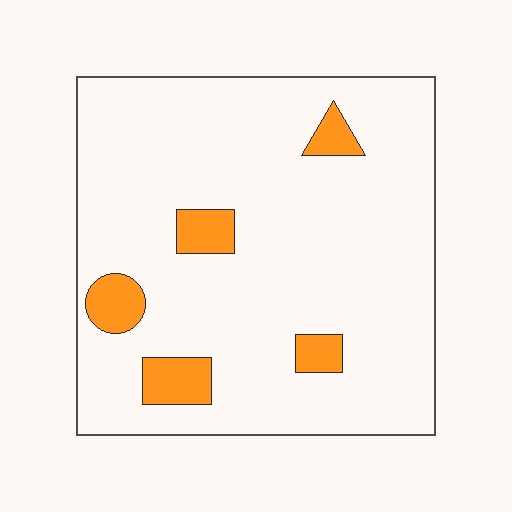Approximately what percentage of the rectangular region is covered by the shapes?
Approximately 10%.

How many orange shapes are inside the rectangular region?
5.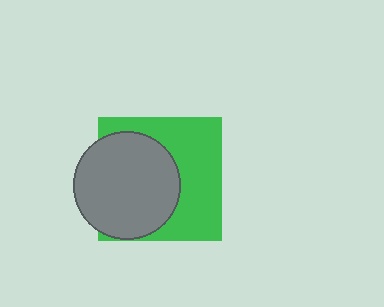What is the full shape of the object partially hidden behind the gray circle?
The partially hidden object is a green square.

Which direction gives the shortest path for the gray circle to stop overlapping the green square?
Moving left gives the shortest separation.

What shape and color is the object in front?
The object in front is a gray circle.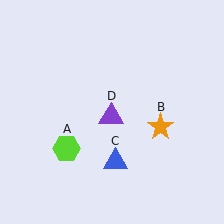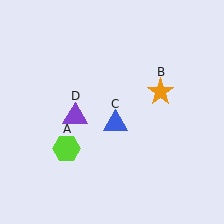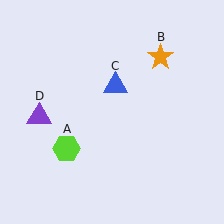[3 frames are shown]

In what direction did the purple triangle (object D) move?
The purple triangle (object D) moved left.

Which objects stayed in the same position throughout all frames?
Lime hexagon (object A) remained stationary.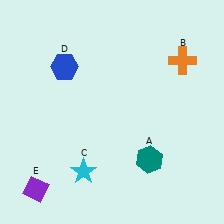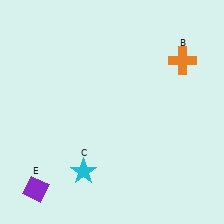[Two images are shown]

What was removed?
The teal hexagon (A), the blue hexagon (D) were removed in Image 2.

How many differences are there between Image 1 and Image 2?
There are 2 differences between the two images.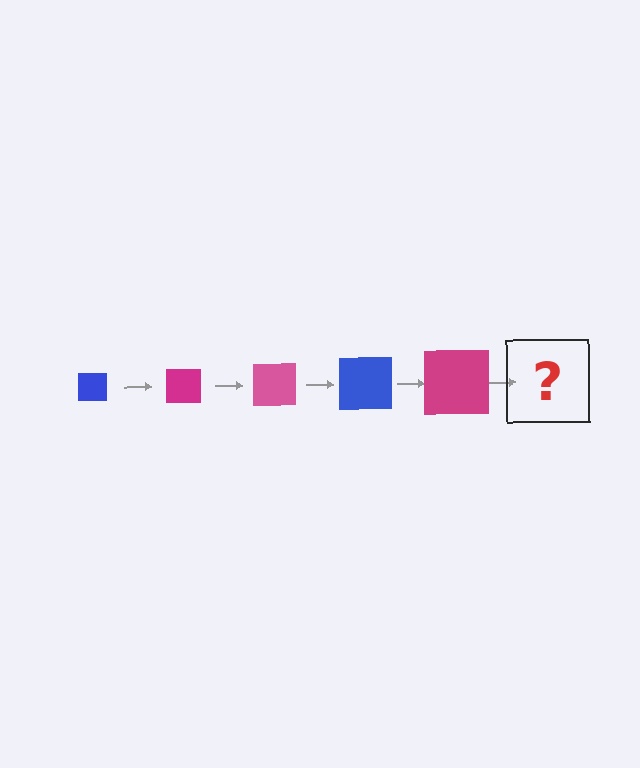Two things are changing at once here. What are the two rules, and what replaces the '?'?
The two rules are that the square grows larger each step and the color cycles through blue, magenta, and pink. The '?' should be a pink square, larger than the previous one.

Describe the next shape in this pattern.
It should be a pink square, larger than the previous one.